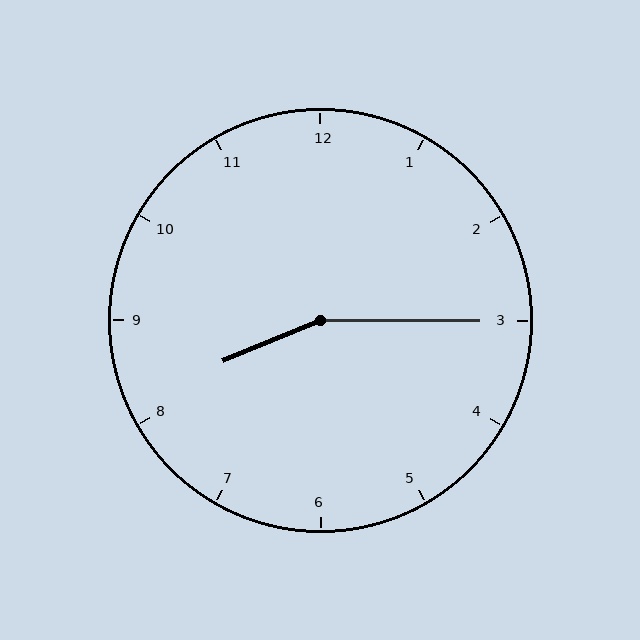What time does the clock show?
8:15.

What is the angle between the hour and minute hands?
Approximately 158 degrees.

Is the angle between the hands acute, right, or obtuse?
It is obtuse.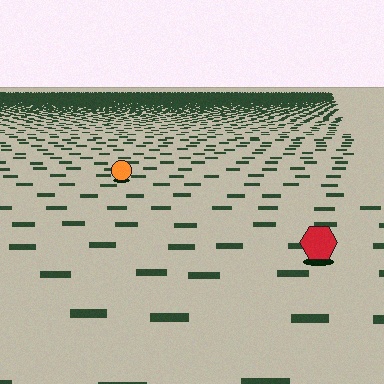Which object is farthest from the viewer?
The orange circle is farthest from the viewer. It appears smaller and the ground texture around it is denser.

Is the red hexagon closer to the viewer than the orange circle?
Yes. The red hexagon is closer — you can tell from the texture gradient: the ground texture is coarser near it.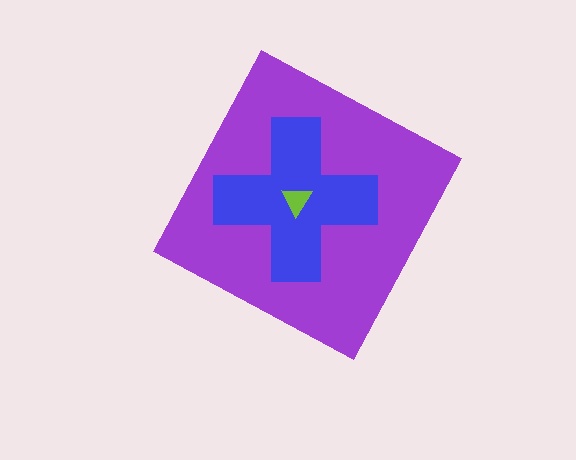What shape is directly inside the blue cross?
The lime triangle.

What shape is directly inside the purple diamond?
The blue cross.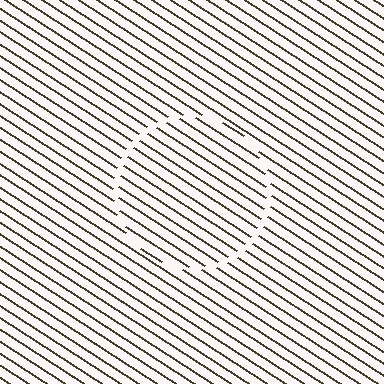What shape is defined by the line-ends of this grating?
An illusory circle. The interior of the shape contains the same grating, shifted by half a period — the contour is defined by the phase discontinuity where line-ends from the inner and outer gratings abut.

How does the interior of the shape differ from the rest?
The interior of the shape contains the same grating, shifted by half a period — the contour is defined by the phase discontinuity where line-ends from the inner and outer gratings abut.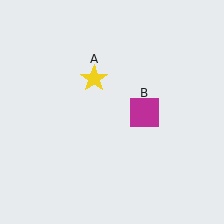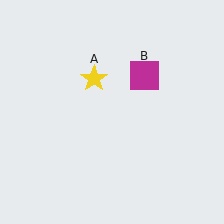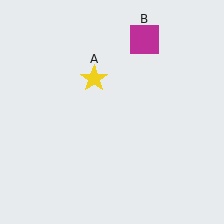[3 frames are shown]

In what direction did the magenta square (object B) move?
The magenta square (object B) moved up.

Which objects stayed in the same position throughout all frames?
Yellow star (object A) remained stationary.